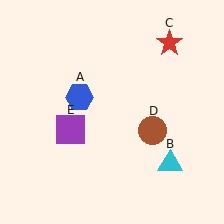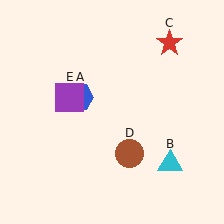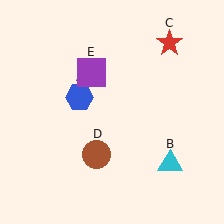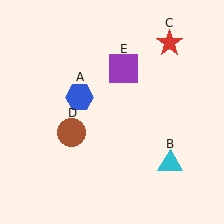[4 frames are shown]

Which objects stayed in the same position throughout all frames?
Blue hexagon (object A) and cyan triangle (object B) and red star (object C) remained stationary.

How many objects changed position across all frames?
2 objects changed position: brown circle (object D), purple square (object E).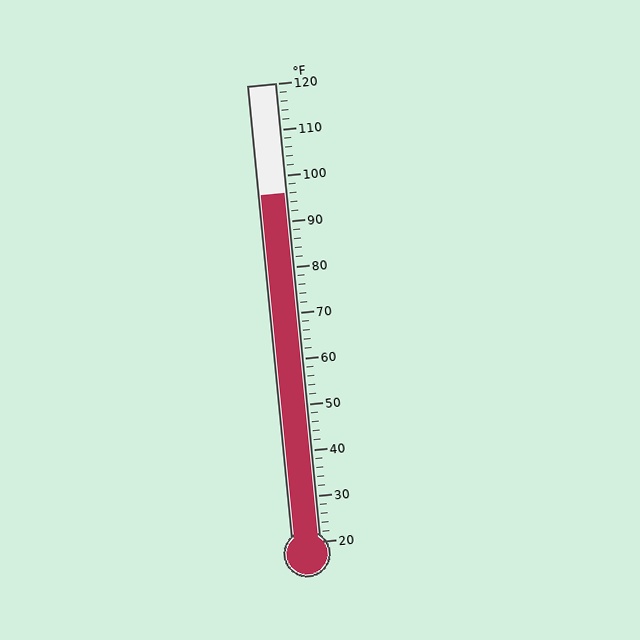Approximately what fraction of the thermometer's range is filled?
The thermometer is filled to approximately 75% of its range.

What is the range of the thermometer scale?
The thermometer scale ranges from 20°F to 120°F.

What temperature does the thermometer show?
The thermometer shows approximately 96°F.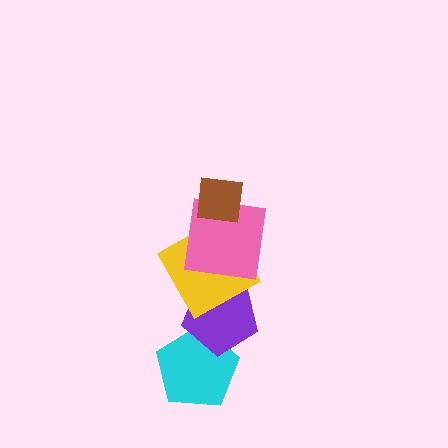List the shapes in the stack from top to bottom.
From top to bottom: the brown square, the pink square, the yellow square, the purple pentagon, the cyan pentagon.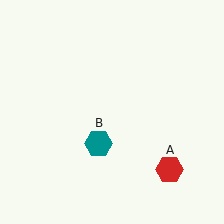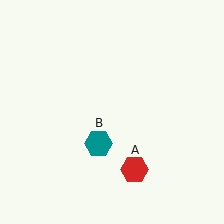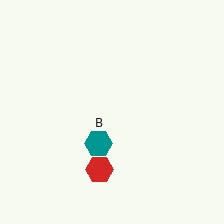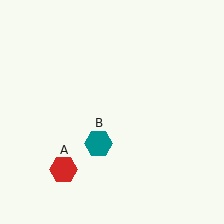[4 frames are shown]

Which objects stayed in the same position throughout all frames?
Teal hexagon (object B) remained stationary.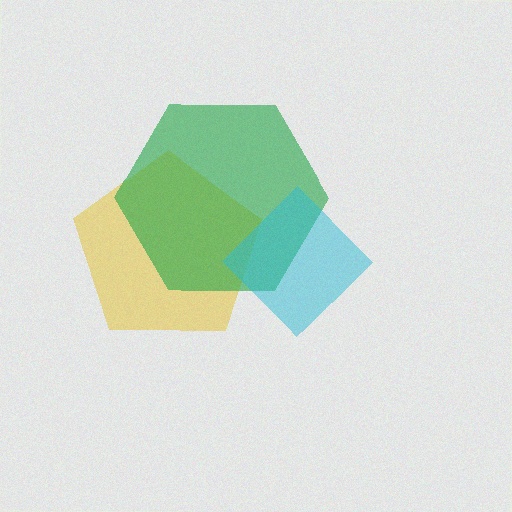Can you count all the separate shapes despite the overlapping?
Yes, there are 3 separate shapes.